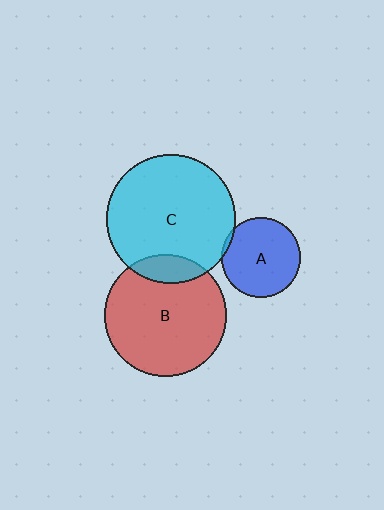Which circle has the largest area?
Circle C (cyan).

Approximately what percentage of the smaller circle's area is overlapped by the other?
Approximately 5%.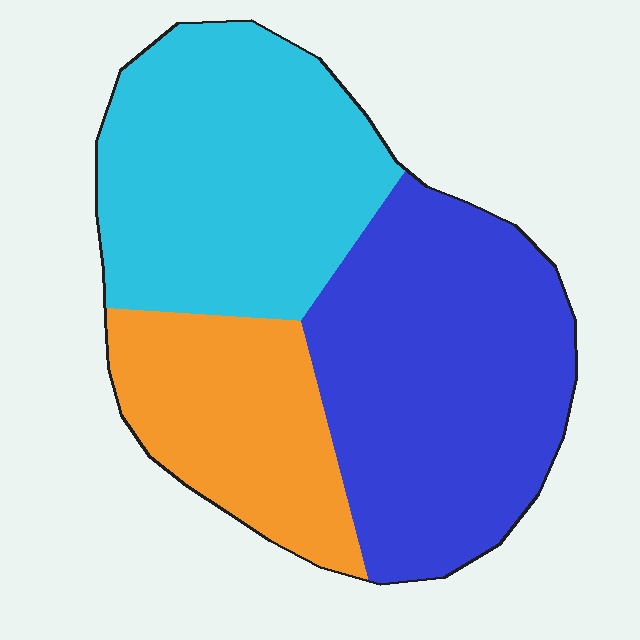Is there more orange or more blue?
Blue.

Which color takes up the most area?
Blue, at roughly 40%.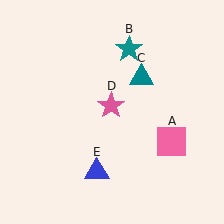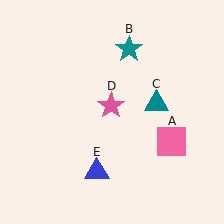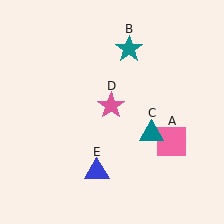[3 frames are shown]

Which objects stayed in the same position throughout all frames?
Pink square (object A) and teal star (object B) and pink star (object D) and blue triangle (object E) remained stationary.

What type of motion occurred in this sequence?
The teal triangle (object C) rotated clockwise around the center of the scene.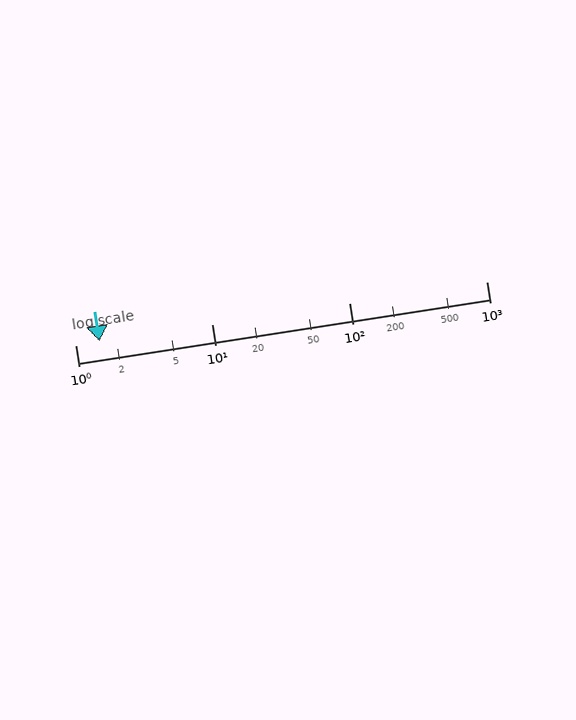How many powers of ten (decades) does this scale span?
The scale spans 3 decades, from 1 to 1000.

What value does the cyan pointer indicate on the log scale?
The pointer indicates approximately 1.5.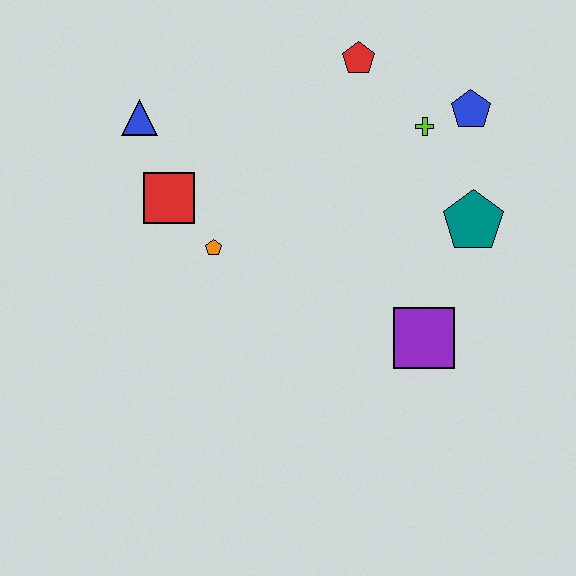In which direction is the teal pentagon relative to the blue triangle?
The teal pentagon is to the right of the blue triangle.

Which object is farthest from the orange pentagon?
The blue pentagon is farthest from the orange pentagon.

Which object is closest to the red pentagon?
The lime cross is closest to the red pentagon.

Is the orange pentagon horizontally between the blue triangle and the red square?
No